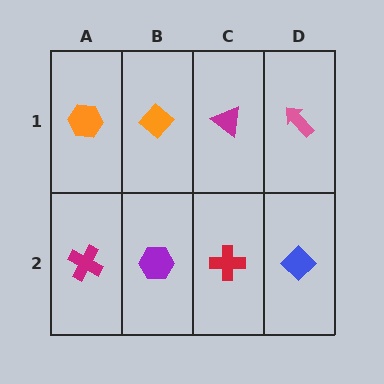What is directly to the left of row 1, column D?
A magenta triangle.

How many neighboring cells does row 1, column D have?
2.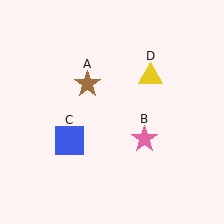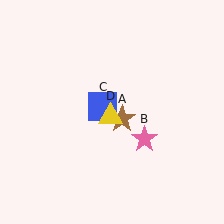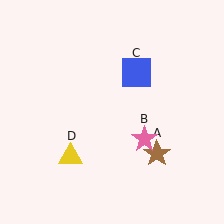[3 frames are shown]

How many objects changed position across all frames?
3 objects changed position: brown star (object A), blue square (object C), yellow triangle (object D).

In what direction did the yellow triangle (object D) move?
The yellow triangle (object D) moved down and to the left.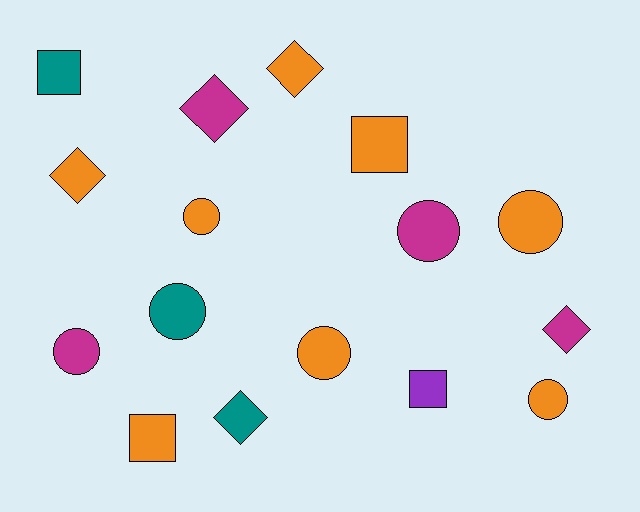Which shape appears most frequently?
Circle, with 7 objects.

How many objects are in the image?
There are 16 objects.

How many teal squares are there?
There is 1 teal square.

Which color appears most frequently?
Orange, with 8 objects.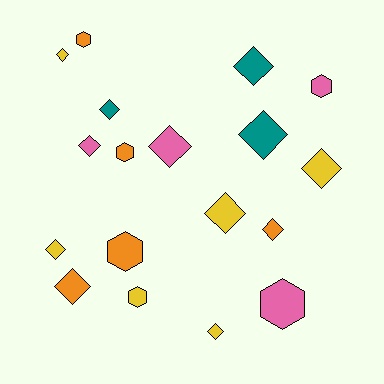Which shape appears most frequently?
Diamond, with 12 objects.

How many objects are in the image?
There are 18 objects.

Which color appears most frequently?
Yellow, with 6 objects.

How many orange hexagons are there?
There are 3 orange hexagons.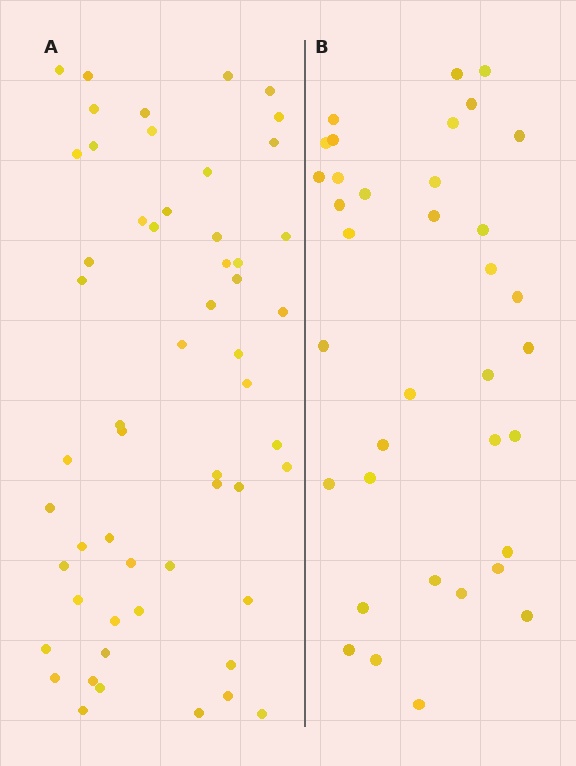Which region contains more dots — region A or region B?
Region A (the left region) has more dots.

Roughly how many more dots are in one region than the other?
Region A has approximately 20 more dots than region B.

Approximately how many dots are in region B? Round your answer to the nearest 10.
About 40 dots. (The exact count is 36, which rounds to 40.)